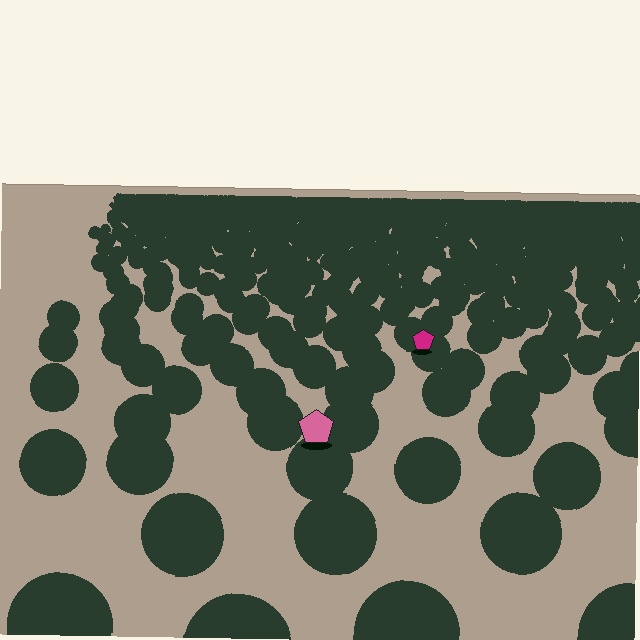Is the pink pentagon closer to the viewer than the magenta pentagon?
Yes. The pink pentagon is closer — you can tell from the texture gradient: the ground texture is coarser near it.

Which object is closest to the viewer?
The pink pentagon is closest. The texture marks near it are larger and more spread out.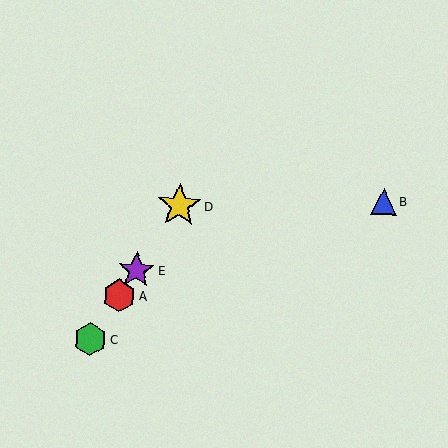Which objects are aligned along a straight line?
Objects A, C, D, E are aligned along a straight line.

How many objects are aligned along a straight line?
4 objects (A, C, D, E) are aligned along a straight line.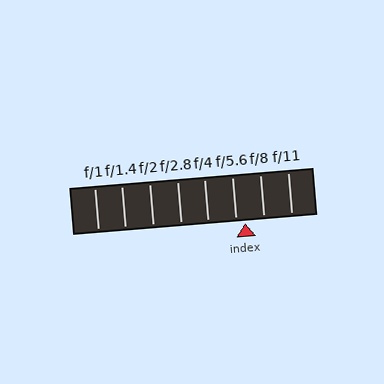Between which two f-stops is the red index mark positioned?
The index mark is between f/5.6 and f/8.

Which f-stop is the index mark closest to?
The index mark is closest to f/5.6.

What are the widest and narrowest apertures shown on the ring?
The widest aperture shown is f/1 and the narrowest is f/11.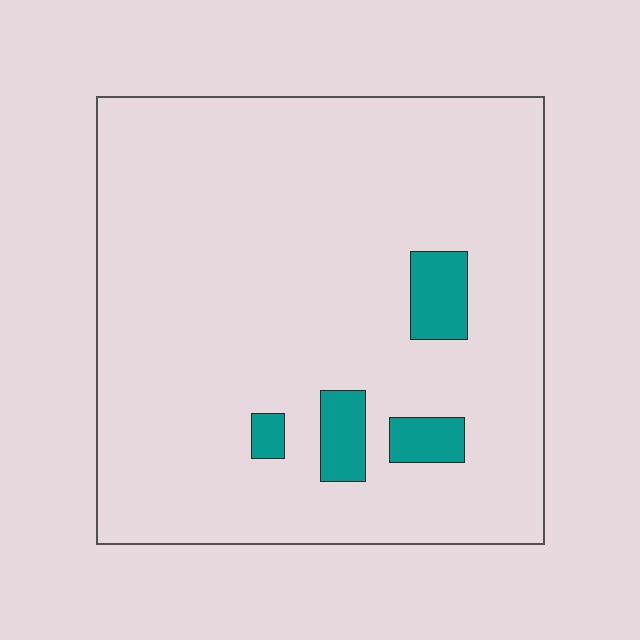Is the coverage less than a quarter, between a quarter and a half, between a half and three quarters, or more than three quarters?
Less than a quarter.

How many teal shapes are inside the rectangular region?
4.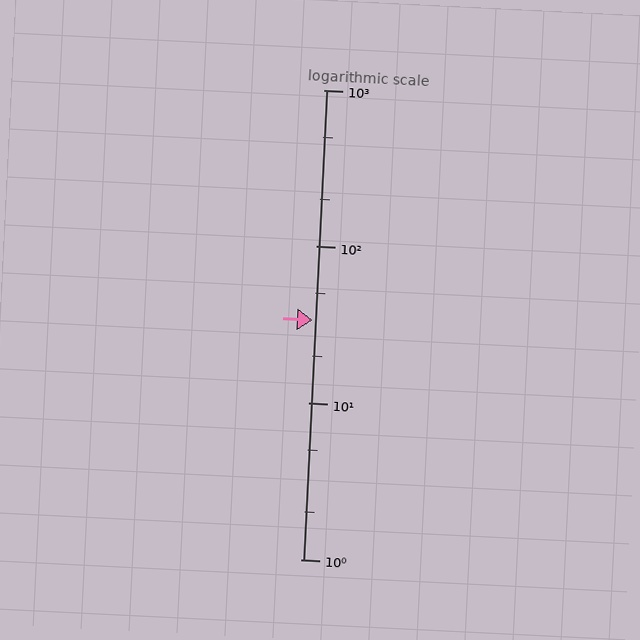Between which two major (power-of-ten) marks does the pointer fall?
The pointer is between 10 and 100.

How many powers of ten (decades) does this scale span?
The scale spans 3 decades, from 1 to 1000.